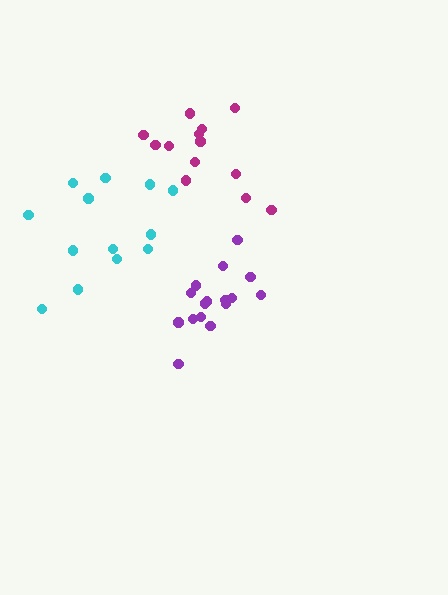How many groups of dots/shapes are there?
There are 3 groups.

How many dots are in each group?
Group 1: 13 dots, Group 2: 13 dots, Group 3: 16 dots (42 total).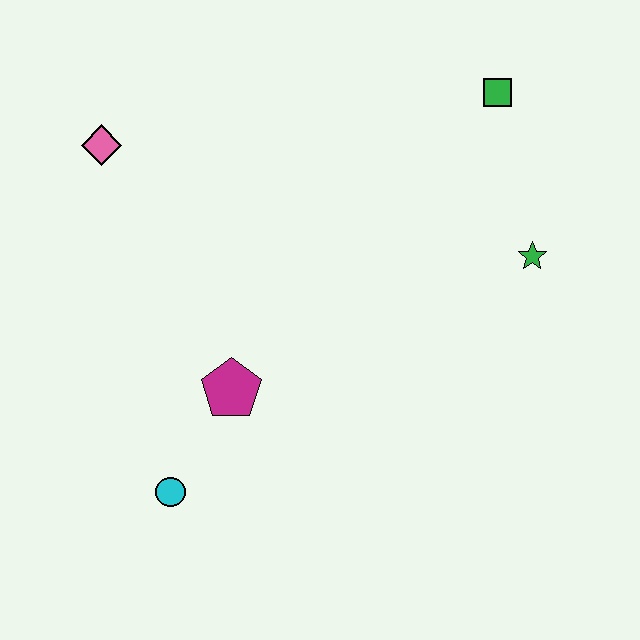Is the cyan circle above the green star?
No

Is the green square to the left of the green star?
Yes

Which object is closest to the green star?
The green square is closest to the green star.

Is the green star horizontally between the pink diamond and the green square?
No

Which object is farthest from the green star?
The pink diamond is farthest from the green star.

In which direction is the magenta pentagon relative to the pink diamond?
The magenta pentagon is below the pink diamond.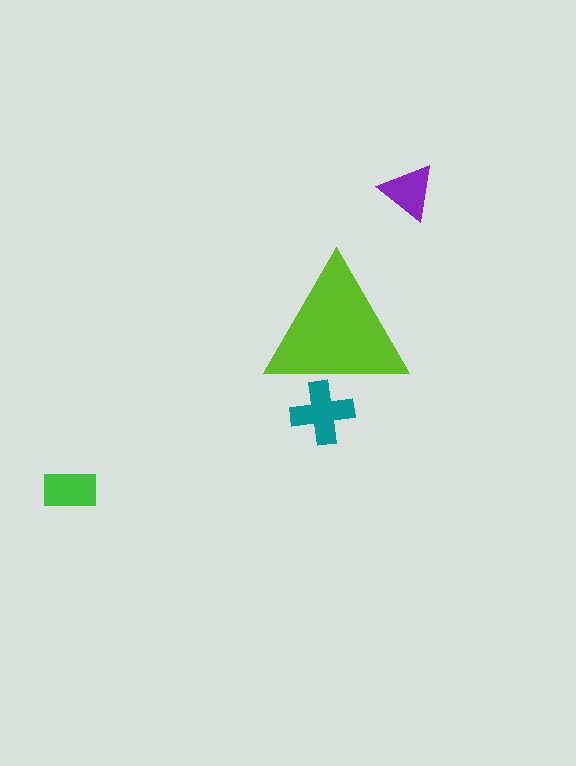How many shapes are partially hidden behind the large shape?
1 shape is partially hidden.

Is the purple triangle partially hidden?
No, the purple triangle is fully visible.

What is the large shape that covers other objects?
A lime triangle.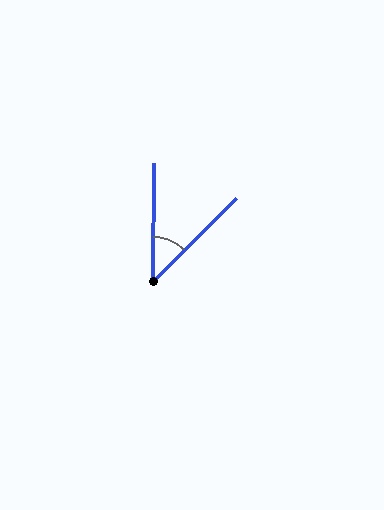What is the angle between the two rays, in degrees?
Approximately 45 degrees.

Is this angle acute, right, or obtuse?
It is acute.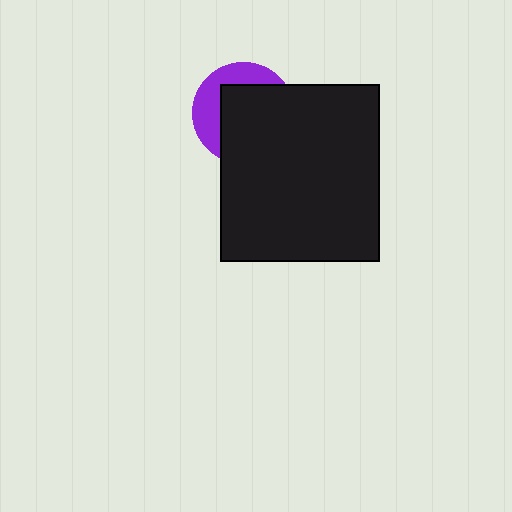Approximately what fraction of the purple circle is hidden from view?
Roughly 65% of the purple circle is hidden behind the black rectangle.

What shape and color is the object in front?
The object in front is a black rectangle.